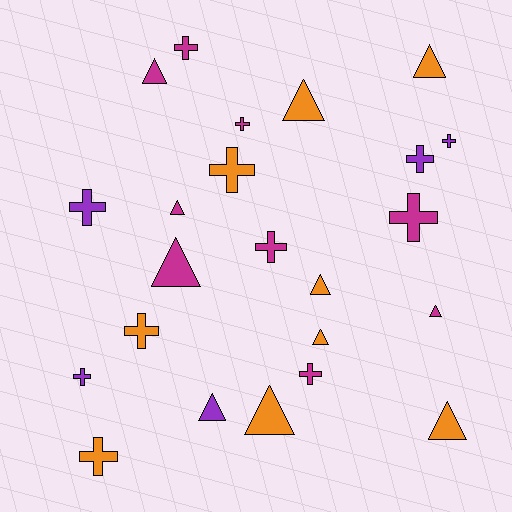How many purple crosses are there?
There are 4 purple crosses.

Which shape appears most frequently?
Cross, with 12 objects.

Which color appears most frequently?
Orange, with 9 objects.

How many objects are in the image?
There are 23 objects.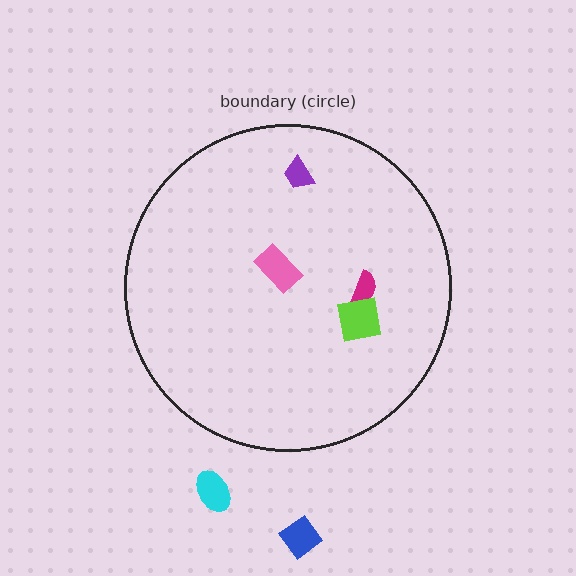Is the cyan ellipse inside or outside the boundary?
Outside.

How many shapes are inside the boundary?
4 inside, 2 outside.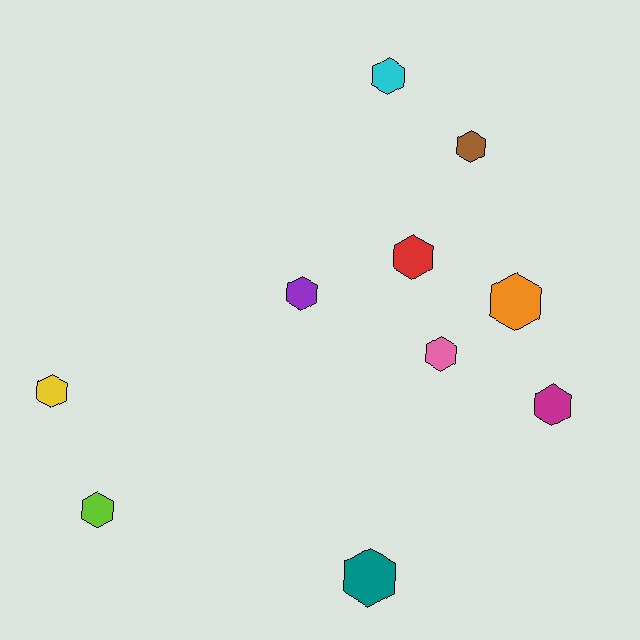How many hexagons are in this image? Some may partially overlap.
There are 10 hexagons.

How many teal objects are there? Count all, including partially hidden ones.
There is 1 teal object.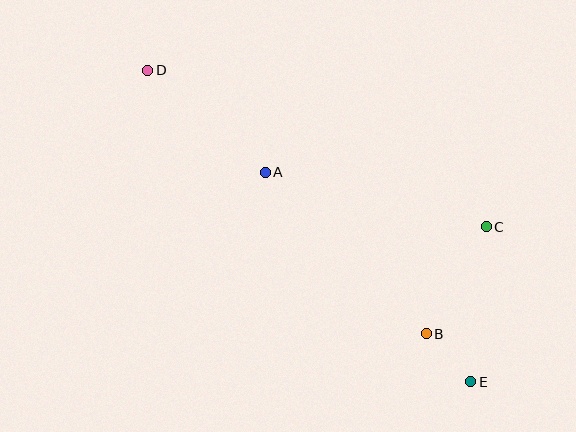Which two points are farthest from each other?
Points D and E are farthest from each other.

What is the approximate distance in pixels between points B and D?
The distance between B and D is approximately 384 pixels.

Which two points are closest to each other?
Points B and E are closest to each other.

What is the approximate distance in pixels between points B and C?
The distance between B and C is approximately 123 pixels.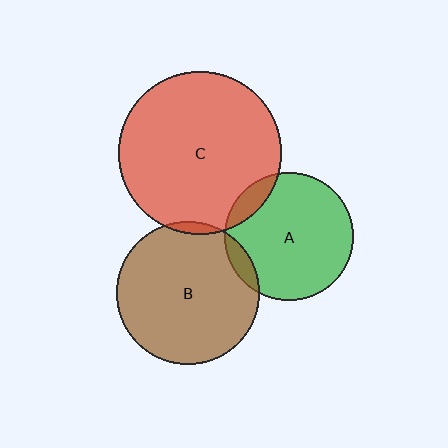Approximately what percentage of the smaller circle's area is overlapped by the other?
Approximately 5%.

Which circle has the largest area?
Circle C (red).